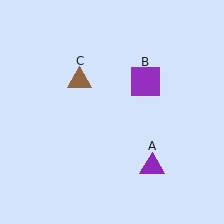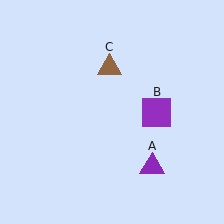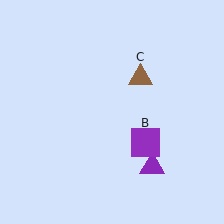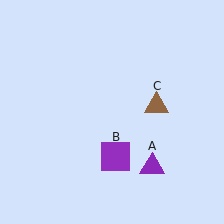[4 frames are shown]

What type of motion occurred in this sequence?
The purple square (object B), brown triangle (object C) rotated clockwise around the center of the scene.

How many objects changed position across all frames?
2 objects changed position: purple square (object B), brown triangle (object C).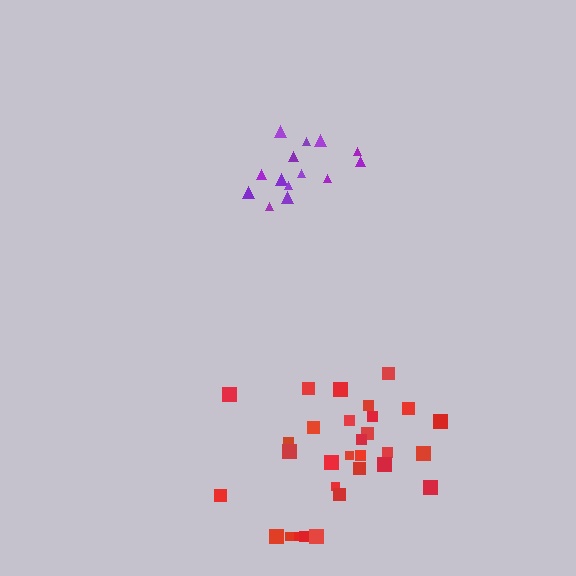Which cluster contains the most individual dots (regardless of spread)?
Red (30).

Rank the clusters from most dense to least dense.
purple, red.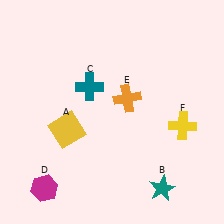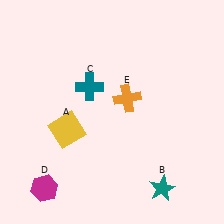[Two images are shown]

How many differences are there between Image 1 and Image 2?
There is 1 difference between the two images.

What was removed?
The yellow cross (F) was removed in Image 2.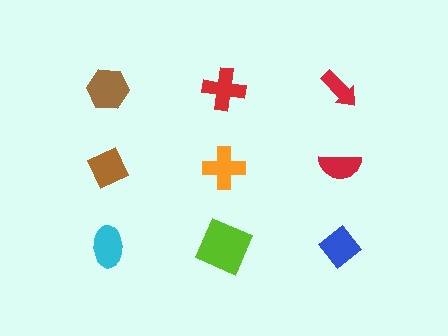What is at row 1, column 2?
A red cross.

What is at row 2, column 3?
A red semicircle.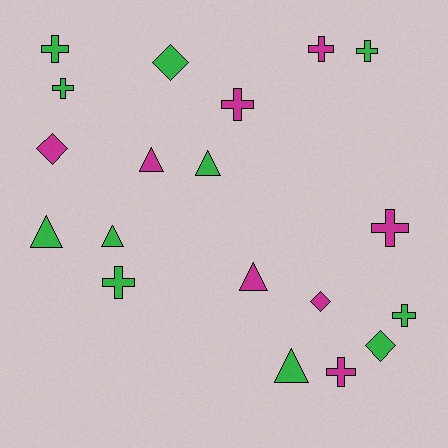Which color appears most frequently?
Green, with 11 objects.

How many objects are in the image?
There are 19 objects.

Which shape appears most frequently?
Cross, with 9 objects.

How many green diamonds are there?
There are 2 green diamonds.